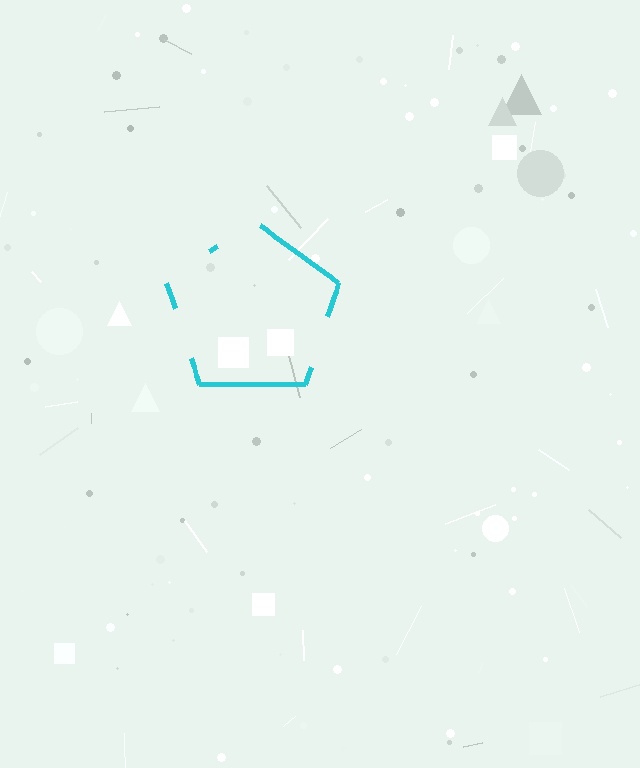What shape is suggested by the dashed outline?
The dashed outline suggests a pentagon.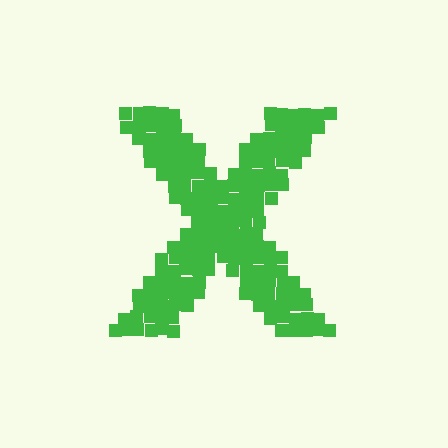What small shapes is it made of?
It is made of small squares.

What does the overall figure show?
The overall figure shows the letter X.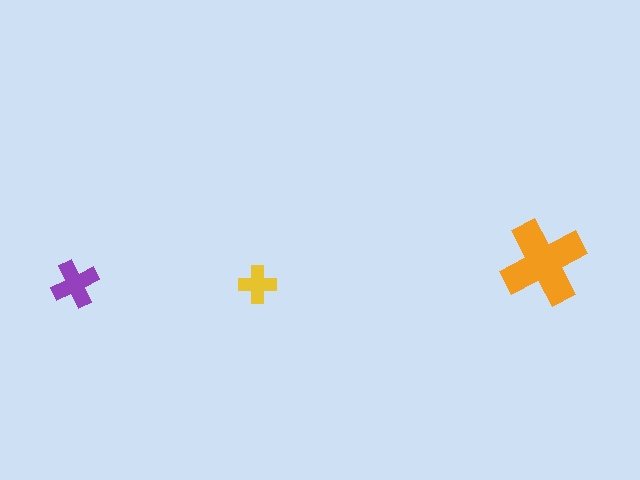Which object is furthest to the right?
The orange cross is rightmost.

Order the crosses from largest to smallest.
the orange one, the purple one, the yellow one.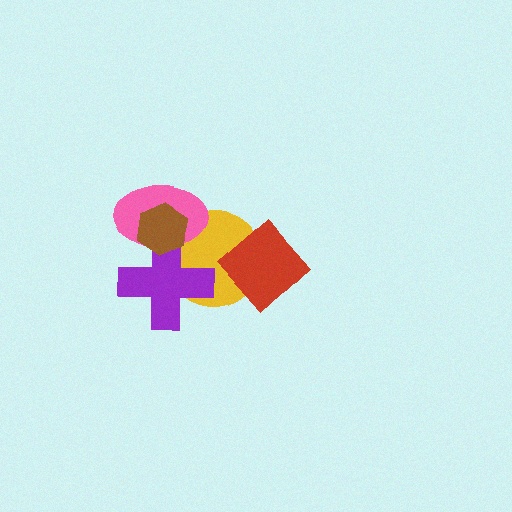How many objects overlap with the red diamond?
1 object overlaps with the red diamond.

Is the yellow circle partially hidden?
Yes, it is partially covered by another shape.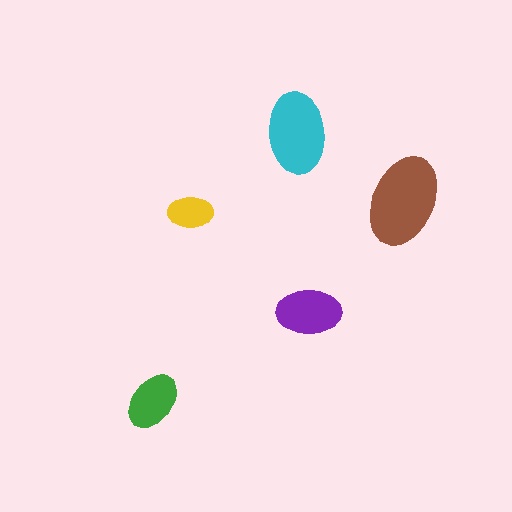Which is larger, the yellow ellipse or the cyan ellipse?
The cyan one.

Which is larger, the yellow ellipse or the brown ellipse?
The brown one.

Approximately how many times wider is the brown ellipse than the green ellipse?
About 1.5 times wider.